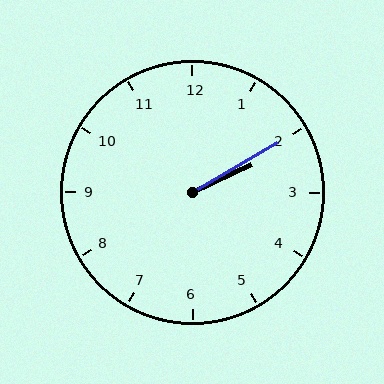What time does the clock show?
2:10.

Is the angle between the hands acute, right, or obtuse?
It is acute.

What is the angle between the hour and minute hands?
Approximately 5 degrees.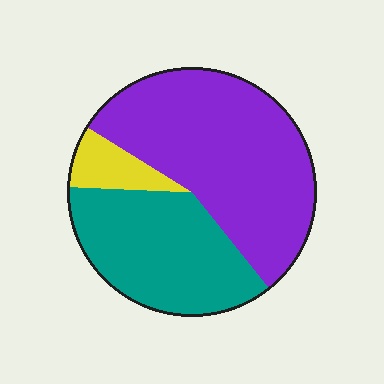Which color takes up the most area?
Purple, at roughly 55%.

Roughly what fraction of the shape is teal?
Teal covers around 35% of the shape.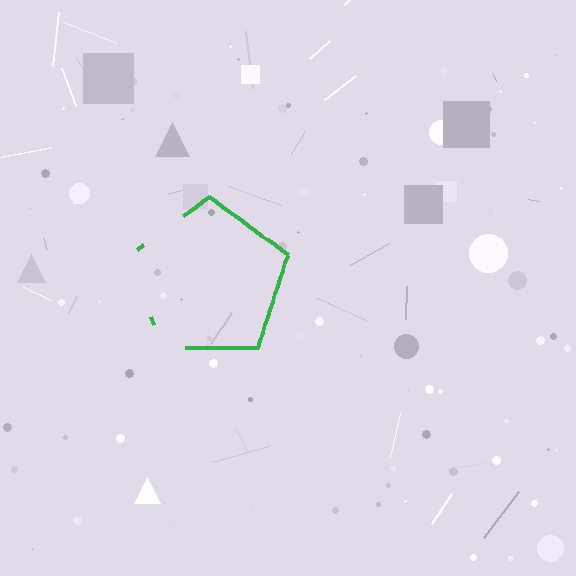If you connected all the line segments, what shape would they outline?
They would outline a pentagon.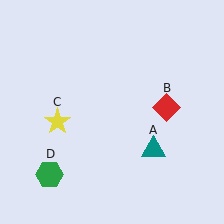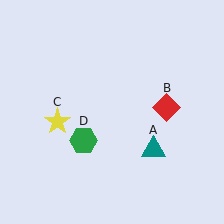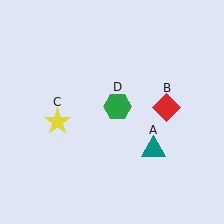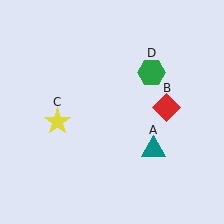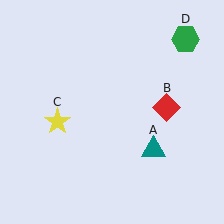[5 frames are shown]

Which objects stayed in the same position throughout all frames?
Teal triangle (object A) and red diamond (object B) and yellow star (object C) remained stationary.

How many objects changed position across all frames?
1 object changed position: green hexagon (object D).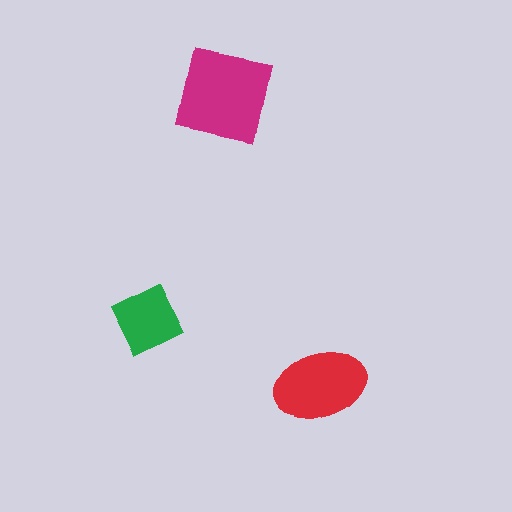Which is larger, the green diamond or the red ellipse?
The red ellipse.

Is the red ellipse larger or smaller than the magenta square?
Smaller.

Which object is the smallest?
The green diamond.